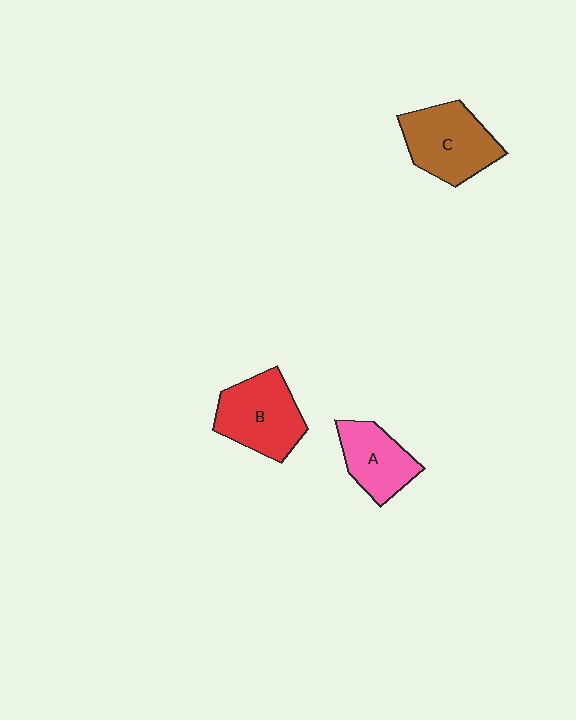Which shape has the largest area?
Shape C (brown).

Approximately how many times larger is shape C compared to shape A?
Approximately 1.3 times.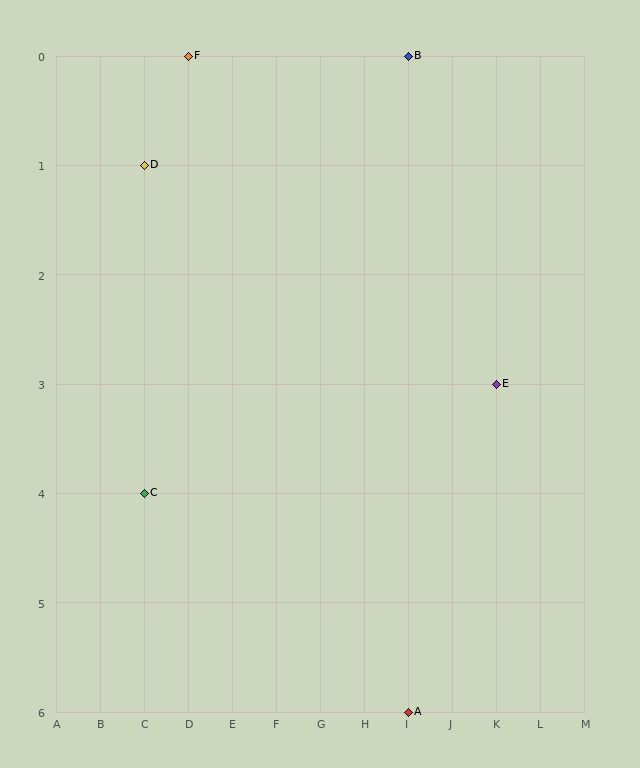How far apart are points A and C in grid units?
Points A and C are 6 columns and 2 rows apart (about 6.3 grid units diagonally).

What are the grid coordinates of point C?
Point C is at grid coordinates (C, 4).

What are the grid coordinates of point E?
Point E is at grid coordinates (K, 3).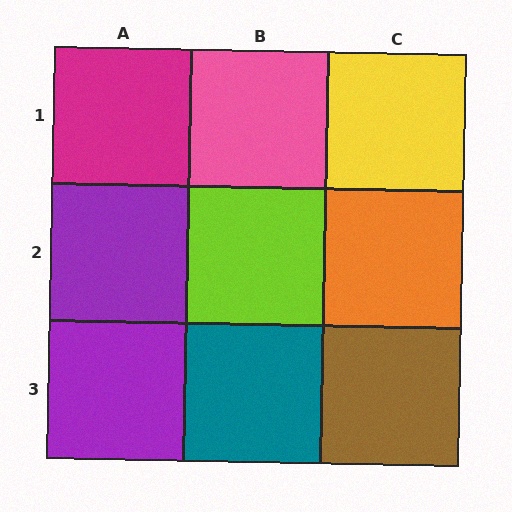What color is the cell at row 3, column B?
Teal.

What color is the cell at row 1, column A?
Magenta.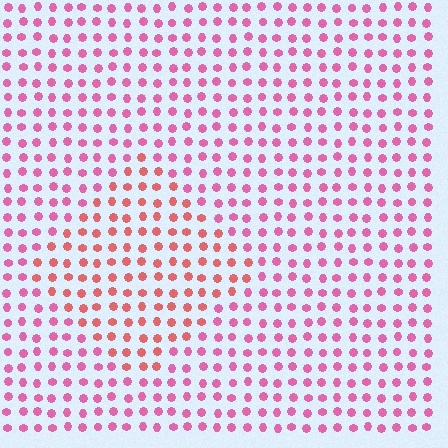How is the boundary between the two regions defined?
The boundary is defined purely by a slight shift in hue (about 31 degrees). Spacing, size, and orientation are identical on both sides.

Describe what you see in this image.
The image is filled with small pink elements in a uniform arrangement. A diamond-shaped region is visible where the elements are tinted to a slightly different hue, forming a subtle color boundary.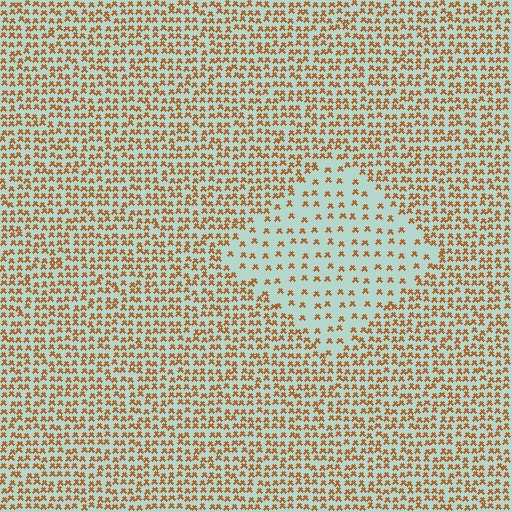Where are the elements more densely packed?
The elements are more densely packed outside the diamond boundary.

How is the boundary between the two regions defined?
The boundary is defined by a change in element density (approximately 2.4x ratio). All elements are the same color, size, and shape.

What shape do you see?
I see a diamond.